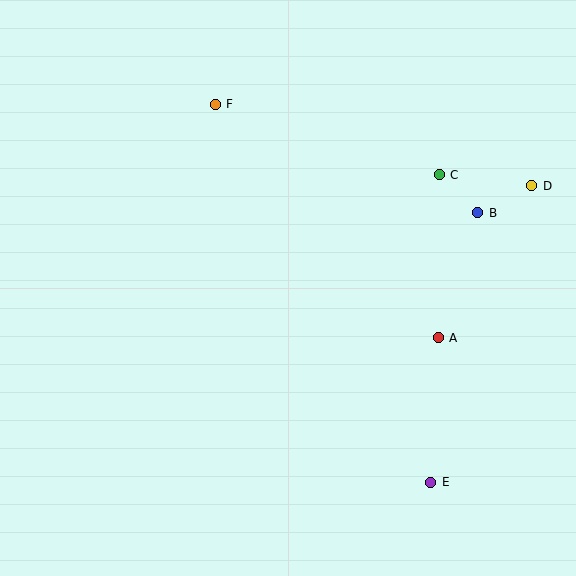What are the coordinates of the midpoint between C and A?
The midpoint between C and A is at (439, 256).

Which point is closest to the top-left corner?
Point F is closest to the top-left corner.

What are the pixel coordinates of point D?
Point D is at (532, 186).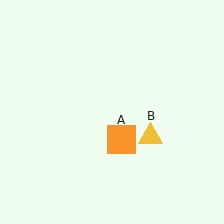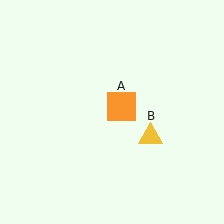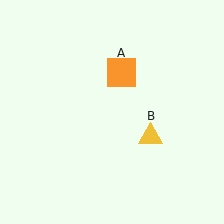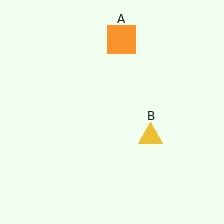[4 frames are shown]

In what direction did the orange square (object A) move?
The orange square (object A) moved up.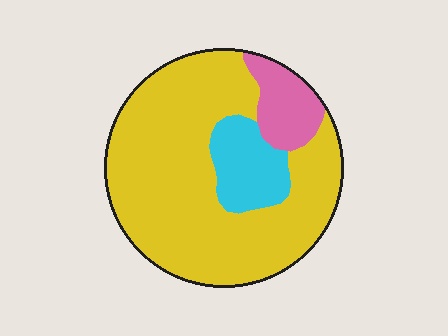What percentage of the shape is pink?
Pink covers about 10% of the shape.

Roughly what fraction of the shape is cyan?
Cyan covers about 15% of the shape.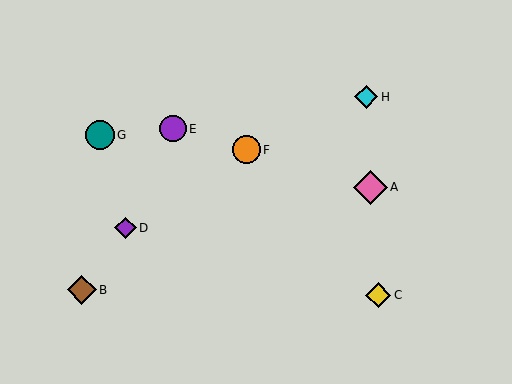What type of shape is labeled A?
Shape A is a pink diamond.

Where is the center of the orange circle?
The center of the orange circle is at (246, 150).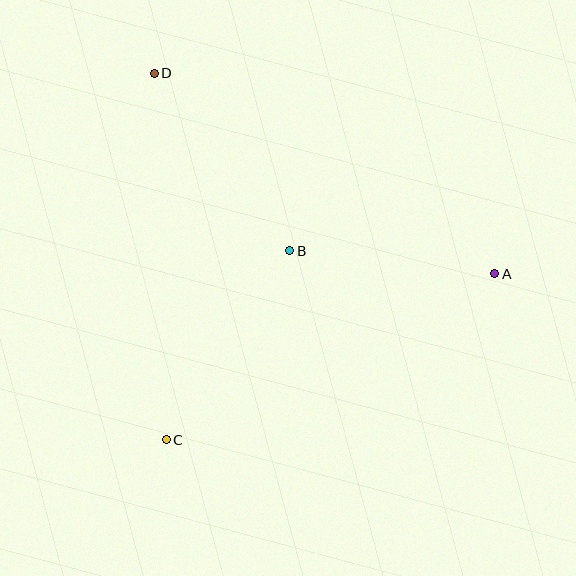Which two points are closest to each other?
Points A and B are closest to each other.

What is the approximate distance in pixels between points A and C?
The distance between A and C is approximately 368 pixels.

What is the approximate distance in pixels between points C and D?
The distance between C and D is approximately 367 pixels.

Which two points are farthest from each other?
Points A and D are farthest from each other.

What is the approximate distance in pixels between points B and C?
The distance between B and C is approximately 226 pixels.